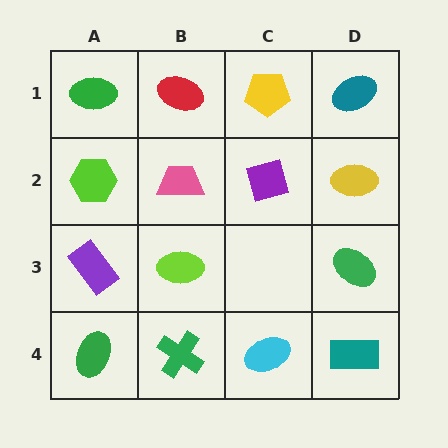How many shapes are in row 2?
4 shapes.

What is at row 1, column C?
A yellow pentagon.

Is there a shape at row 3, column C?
No, that cell is empty.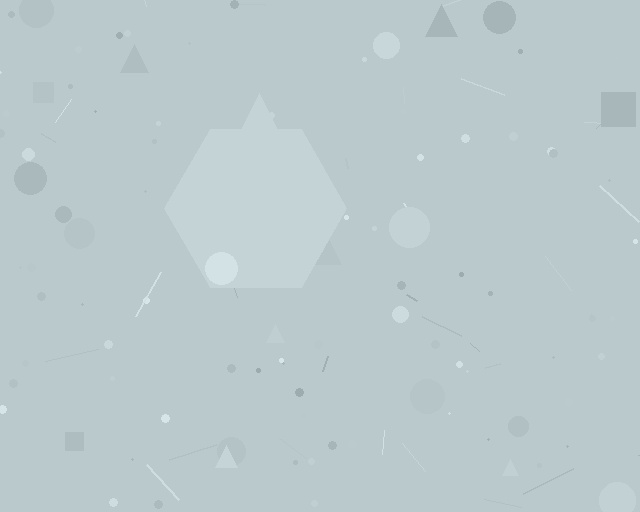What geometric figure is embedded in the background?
A hexagon is embedded in the background.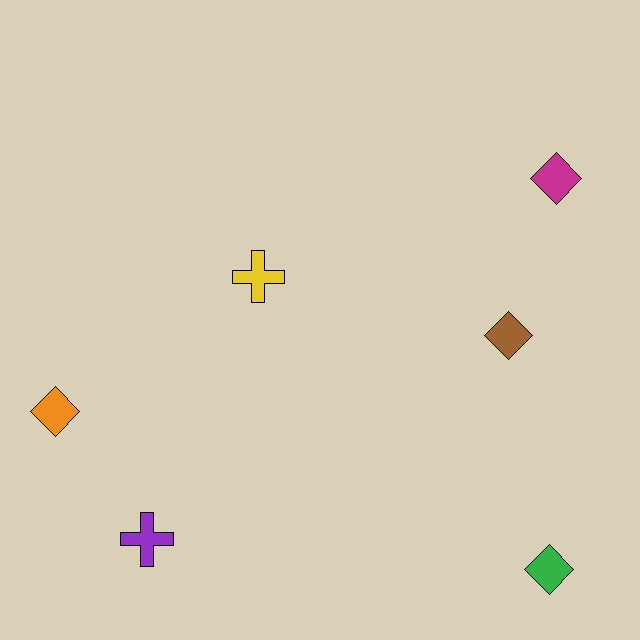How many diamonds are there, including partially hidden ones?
There are 4 diamonds.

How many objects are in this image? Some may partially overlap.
There are 6 objects.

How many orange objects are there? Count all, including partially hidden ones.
There is 1 orange object.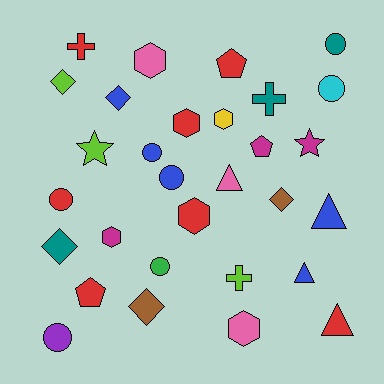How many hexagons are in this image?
There are 6 hexagons.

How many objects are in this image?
There are 30 objects.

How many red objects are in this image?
There are 7 red objects.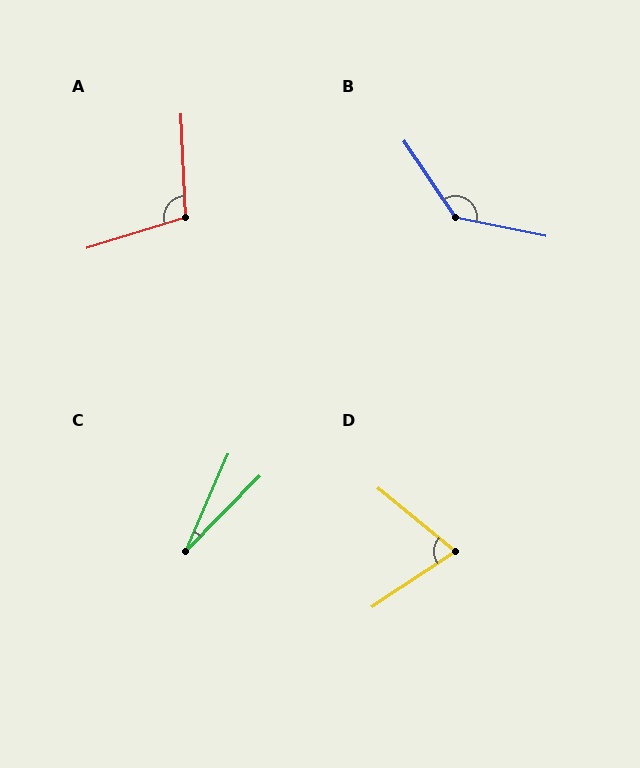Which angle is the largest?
B, at approximately 136 degrees.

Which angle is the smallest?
C, at approximately 21 degrees.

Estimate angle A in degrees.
Approximately 105 degrees.